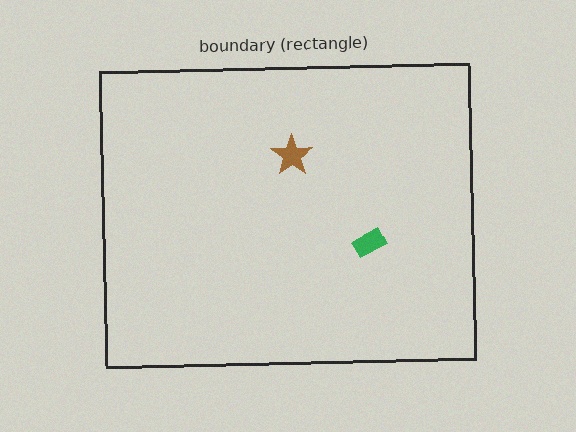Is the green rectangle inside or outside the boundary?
Inside.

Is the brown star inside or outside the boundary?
Inside.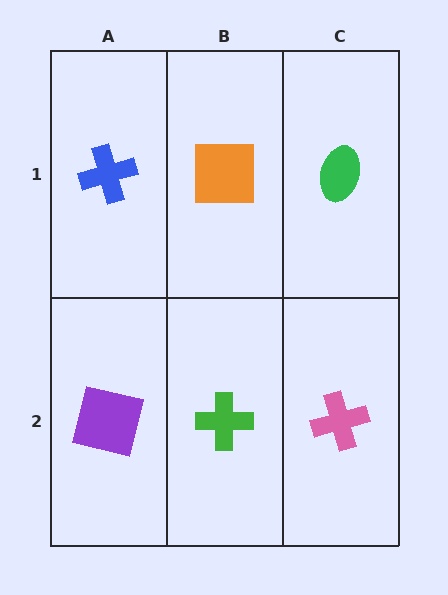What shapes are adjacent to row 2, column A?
A blue cross (row 1, column A), a green cross (row 2, column B).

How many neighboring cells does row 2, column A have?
2.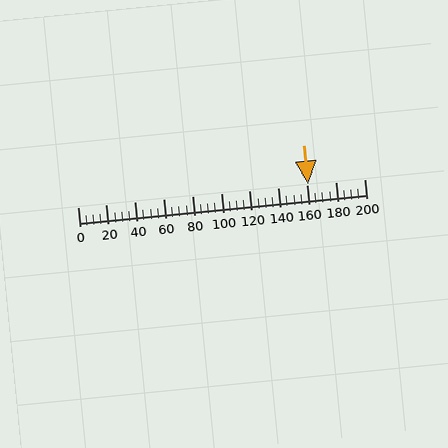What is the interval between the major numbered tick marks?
The major tick marks are spaced 20 units apart.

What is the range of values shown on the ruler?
The ruler shows values from 0 to 200.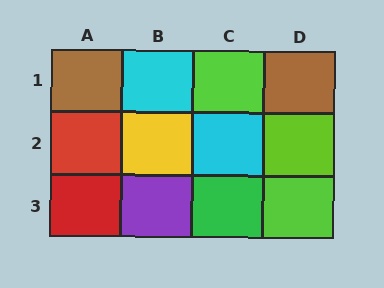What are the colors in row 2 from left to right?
Red, yellow, cyan, lime.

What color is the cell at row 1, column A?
Brown.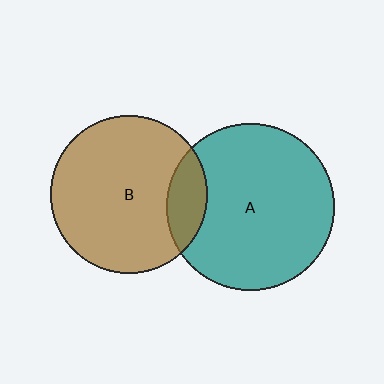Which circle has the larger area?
Circle A (teal).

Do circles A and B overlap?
Yes.